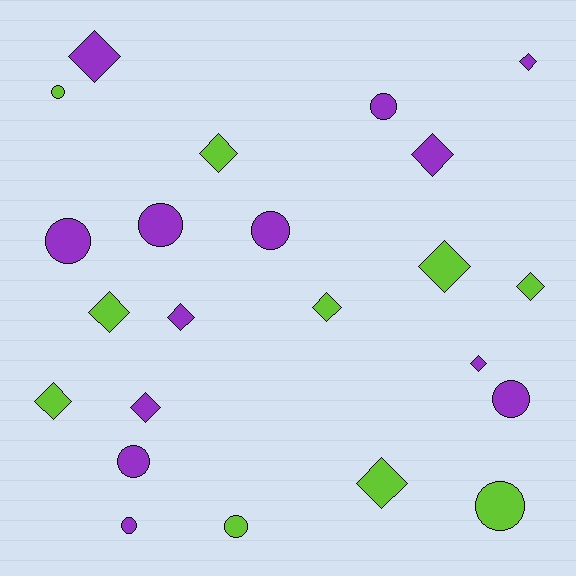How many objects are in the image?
There are 23 objects.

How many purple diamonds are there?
There are 6 purple diamonds.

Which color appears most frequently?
Purple, with 13 objects.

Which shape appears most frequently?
Diamond, with 13 objects.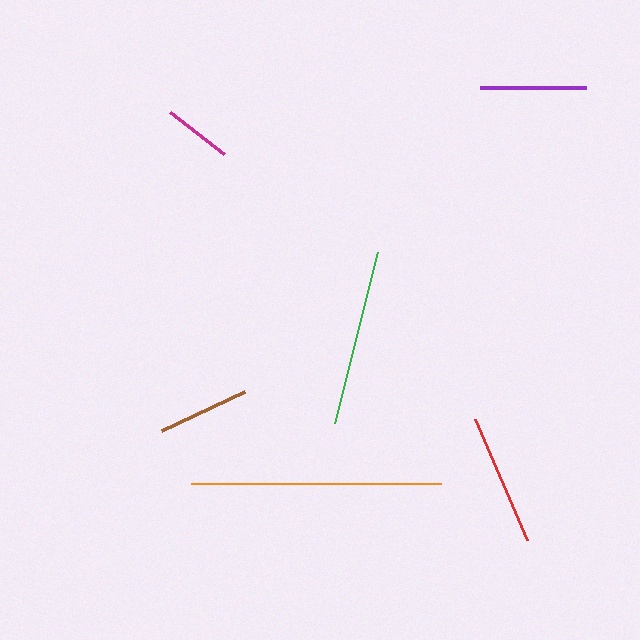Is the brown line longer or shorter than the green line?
The green line is longer than the brown line.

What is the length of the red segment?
The red segment is approximately 132 pixels long.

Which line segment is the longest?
The orange line is the longest at approximately 250 pixels.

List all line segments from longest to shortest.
From longest to shortest: orange, green, red, purple, brown, magenta.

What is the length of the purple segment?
The purple segment is approximately 107 pixels long.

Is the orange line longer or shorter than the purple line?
The orange line is longer than the purple line.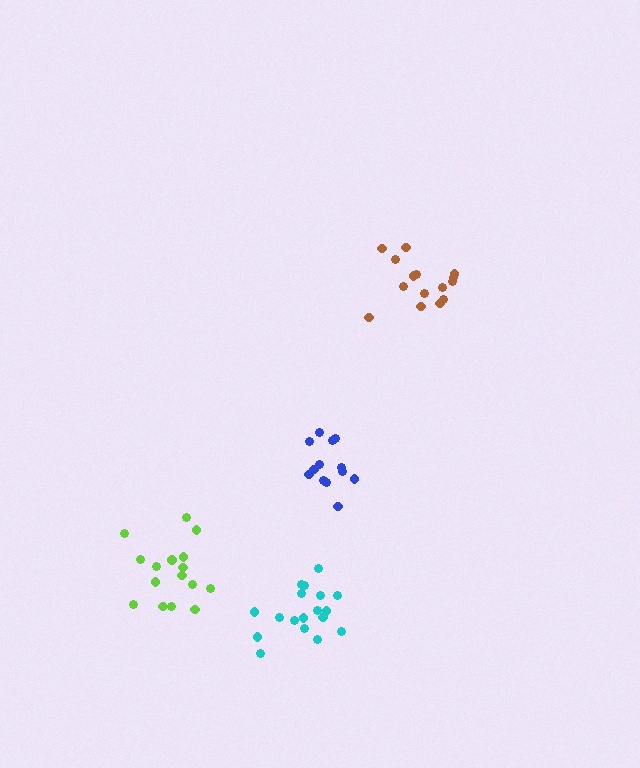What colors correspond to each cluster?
The clusters are colored: cyan, lime, blue, brown.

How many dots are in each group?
Group 1: 18 dots, Group 2: 16 dots, Group 3: 13 dots, Group 4: 15 dots (62 total).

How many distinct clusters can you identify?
There are 4 distinct clusters.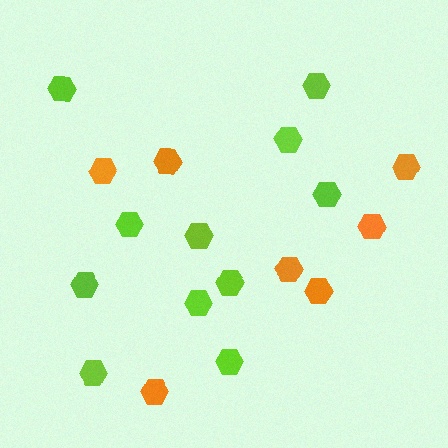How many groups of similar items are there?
There are 2 groups: one group of lime hexagons (11) and one group of orange hexagons (7).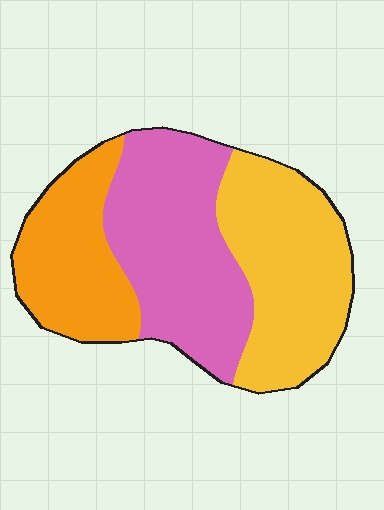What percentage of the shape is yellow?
Yellow takes up about three eighths (3/8) of the shape.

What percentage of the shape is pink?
Pink takes up between a third and a half of the shape.